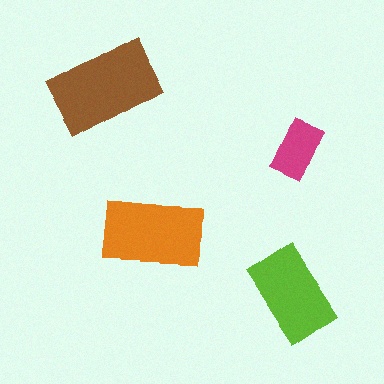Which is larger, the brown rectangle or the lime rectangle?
The brown one.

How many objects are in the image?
There are 4 objects in the image.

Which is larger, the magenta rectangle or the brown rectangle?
The brown one.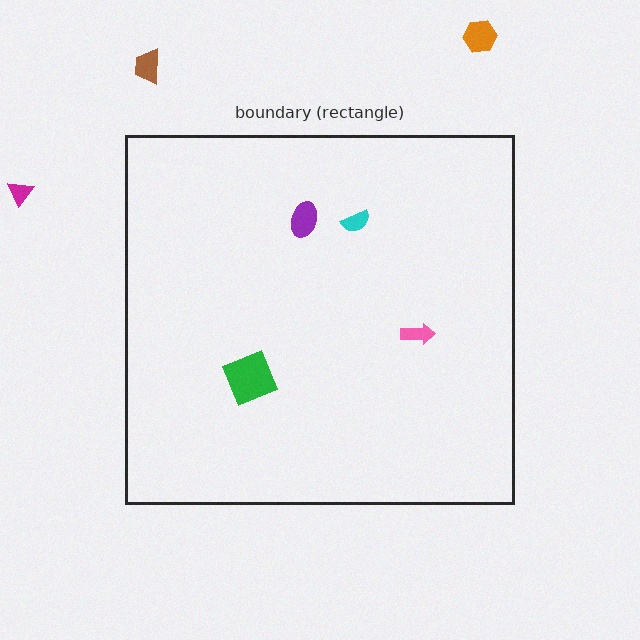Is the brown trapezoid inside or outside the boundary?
Outside.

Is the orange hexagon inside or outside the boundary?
Outside.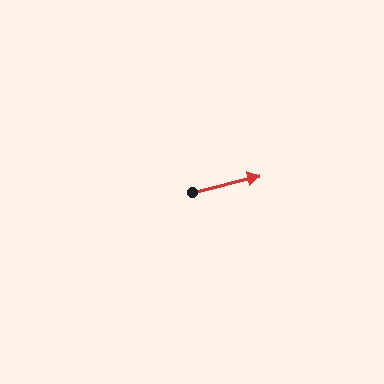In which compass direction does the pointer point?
East.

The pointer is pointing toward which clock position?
Roughly 3 o'clock.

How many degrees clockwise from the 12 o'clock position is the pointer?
Approximately 76 degrees.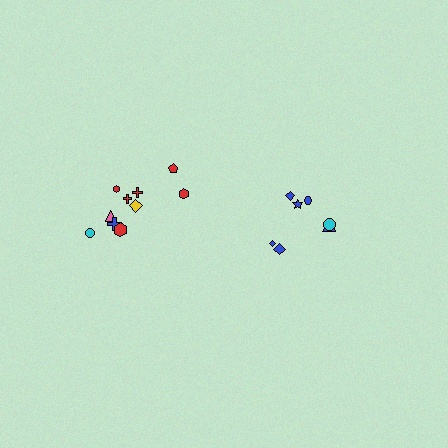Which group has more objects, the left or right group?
The left group.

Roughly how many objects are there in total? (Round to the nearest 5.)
Roughly 15 objects in total.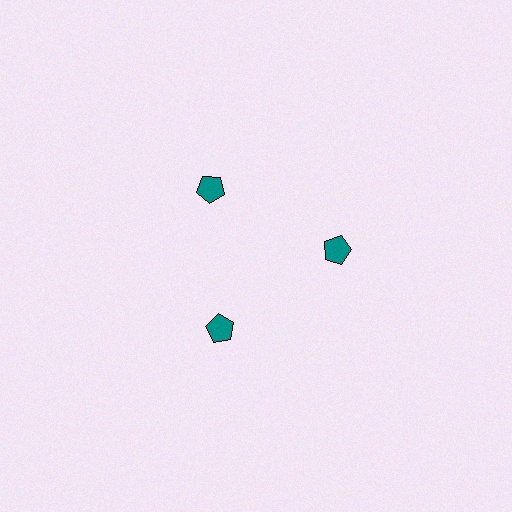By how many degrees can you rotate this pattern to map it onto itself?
The pattern maps onto itself every 120 degrees of rotation.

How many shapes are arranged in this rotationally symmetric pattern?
There are 3 shapes, arranged in 3 groups of 1.